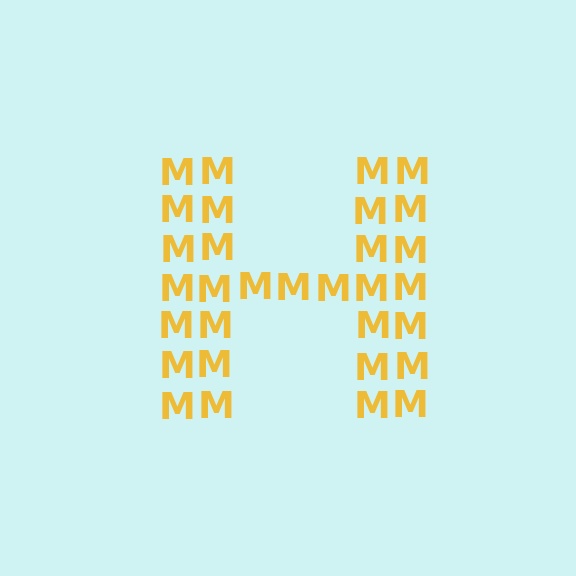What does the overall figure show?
The overall figure shows the letter H.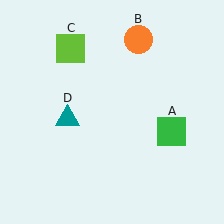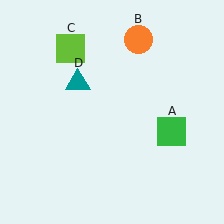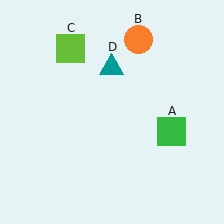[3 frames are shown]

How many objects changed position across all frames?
1 object changed position: teal triangle (object D).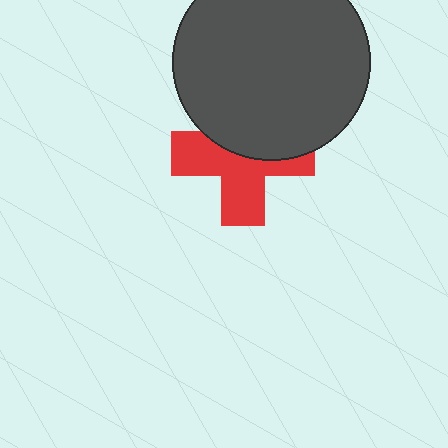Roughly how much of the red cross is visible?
About half of it is visible (roughly 55%).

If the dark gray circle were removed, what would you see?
You would see the complete red cross.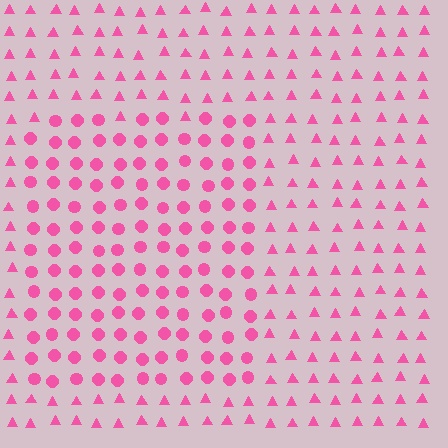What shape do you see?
I see a rectangle.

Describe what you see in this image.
The image is filled with small pink elements arranged in a uniform grid. A rectangle-shaped region contains circles, while the surrounding area contains triangles. The boundary is defined purely by the change in element shape.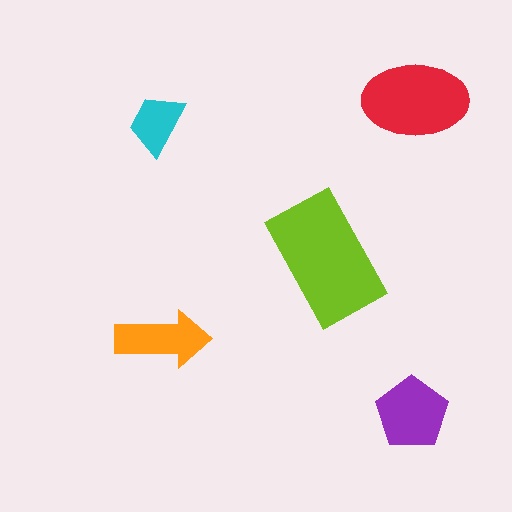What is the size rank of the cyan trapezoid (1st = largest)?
5th.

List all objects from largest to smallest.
The lime rectangle, the red ellipse, the purple pentagon, the orange arrow, the cyan trapezoid.